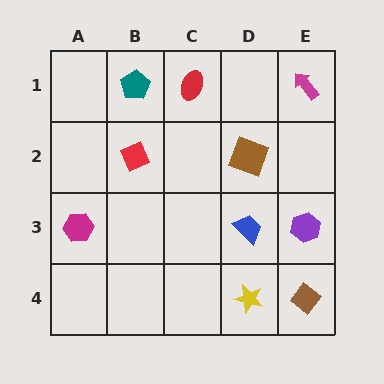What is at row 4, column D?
A yellow star.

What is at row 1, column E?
A magenta arrow.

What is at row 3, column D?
A blue trapezoid.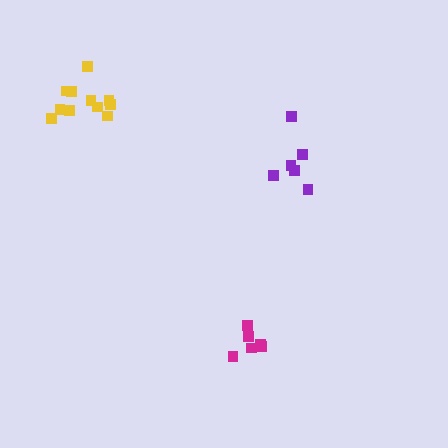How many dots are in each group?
Group 1: 7 dots, Group 2: 6 dots, Group 3: 11 dots (24 total).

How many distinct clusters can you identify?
There are 3 distinct clusters.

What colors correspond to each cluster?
The clusters are colored: magenta, purple, yellow.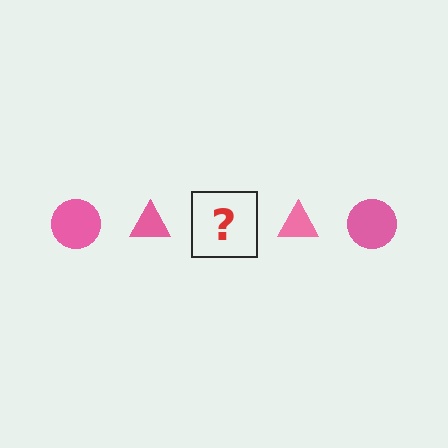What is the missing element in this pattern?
The missing element is a pink circle.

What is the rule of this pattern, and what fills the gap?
The rule is that the pattern cycles through circle, triangle shapes in pink. The gap should be filled with a pink circle.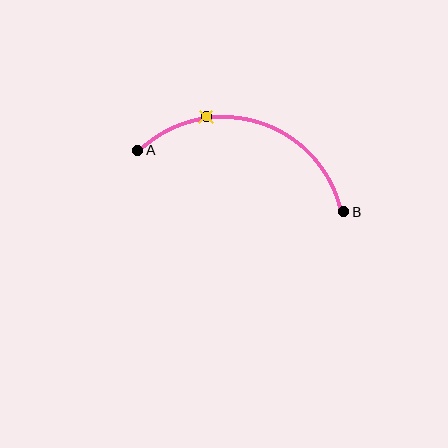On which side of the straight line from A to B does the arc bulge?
The arc bulges above the straight line connecting A and B.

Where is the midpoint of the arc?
The arc midpoint is the point on the curve farthest from the straight line joining A and B. It sits above that line.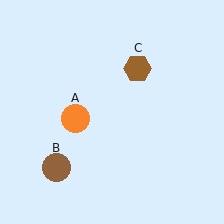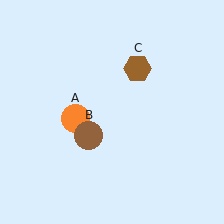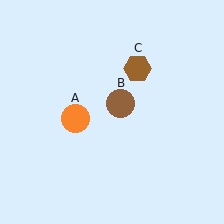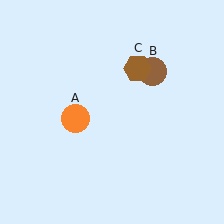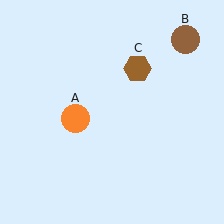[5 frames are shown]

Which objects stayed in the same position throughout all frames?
Orange circle (object A) and brown hexagon (object C) remained stationary.